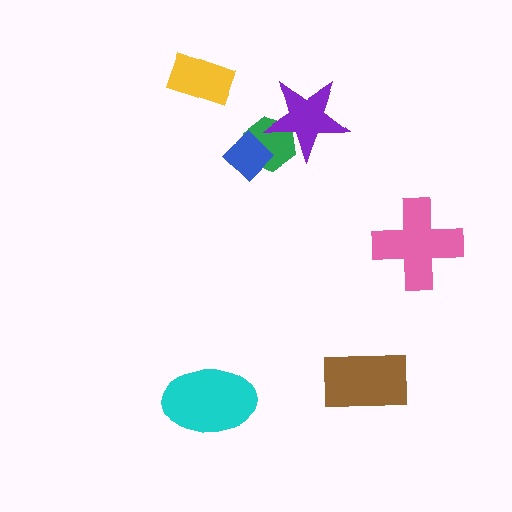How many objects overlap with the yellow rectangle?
0 objects overlap with the yellow rectangle.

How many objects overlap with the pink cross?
0 objects overlap with the pink cross.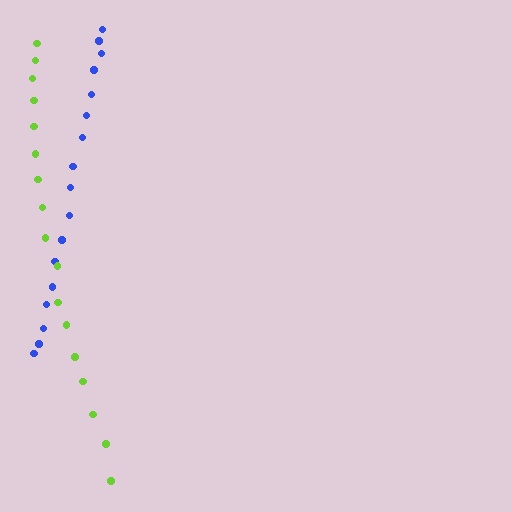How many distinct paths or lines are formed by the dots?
There are 2 distinct paths.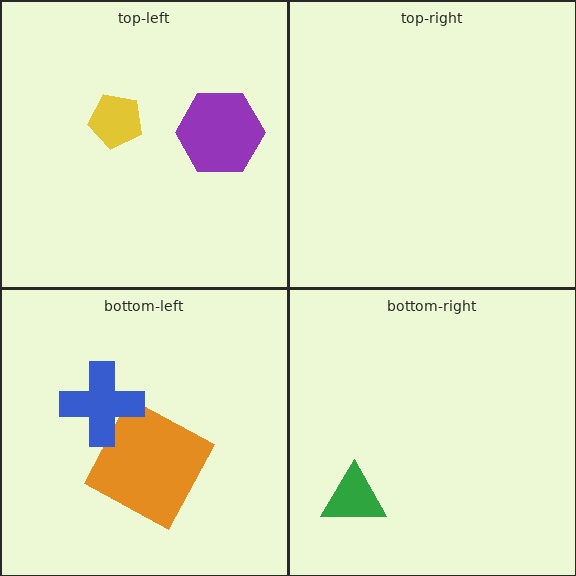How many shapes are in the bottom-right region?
1.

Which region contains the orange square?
The bottom-left region.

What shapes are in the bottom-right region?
The green triangle.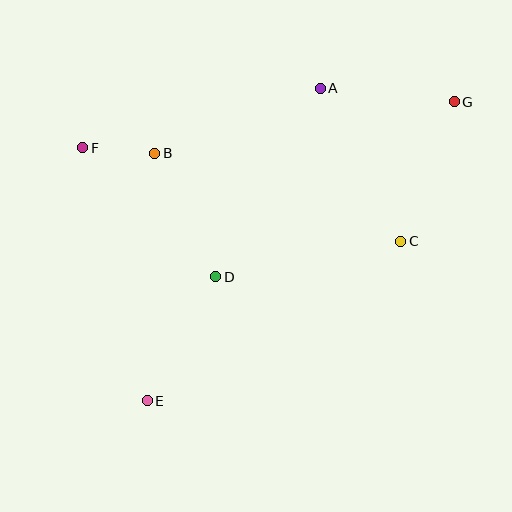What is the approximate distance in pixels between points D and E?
The distance between D and E is approximately 142 pixels.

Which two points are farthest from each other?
Points E and G are farthest from each other.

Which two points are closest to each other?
Points B and F are closest to each other.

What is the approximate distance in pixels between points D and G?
The distance between D and G is approximately 296 pixels.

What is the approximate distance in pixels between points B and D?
The distance between B and D is approximately 138 pixels.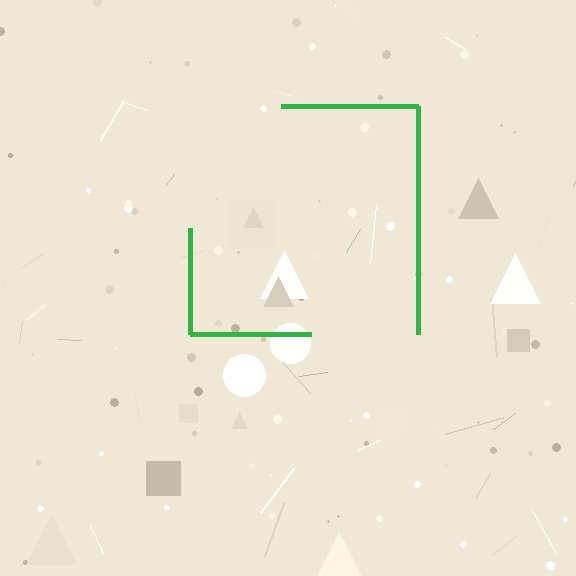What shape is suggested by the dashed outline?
The dashed outline suggests a square.